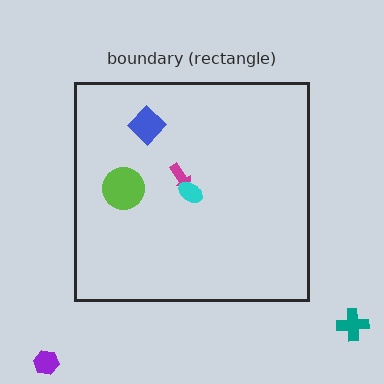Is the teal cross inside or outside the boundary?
Outside.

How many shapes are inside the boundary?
4 inside, 2 outside.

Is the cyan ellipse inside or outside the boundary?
Inside.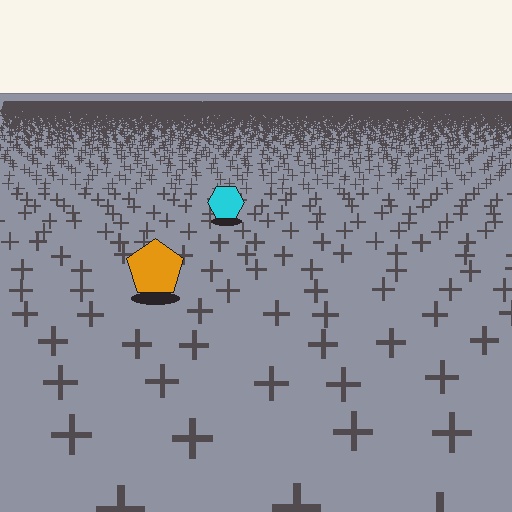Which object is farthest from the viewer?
The cyan hexagon is farthest from the viewer. It appears smaller and the ground texture around it is denser.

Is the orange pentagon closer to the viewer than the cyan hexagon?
Yes. The orange pentagon is closer — you can tell from the texture gradient: the ground texture is coarser near it.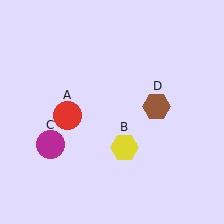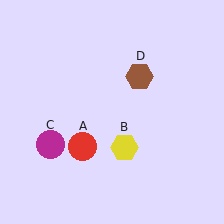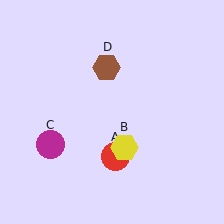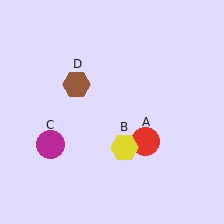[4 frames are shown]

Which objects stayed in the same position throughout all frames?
Yellow hexagon (object B) and magenta circle (object C) remained stationary.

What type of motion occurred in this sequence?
The red circle (object A), brown hexagon (object D) rotated counterclockwise around the center of the scene.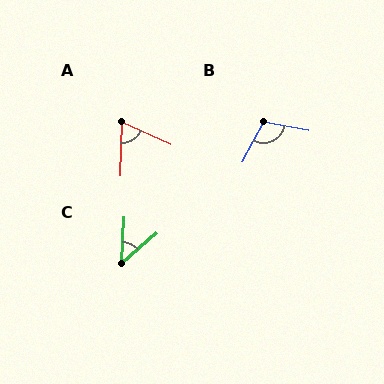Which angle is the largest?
B, at approximately 107 degrees.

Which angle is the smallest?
C, at approximately 47 degrees.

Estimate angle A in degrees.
Approximately 68 degrees.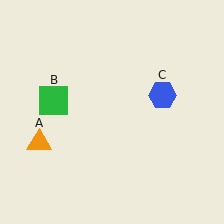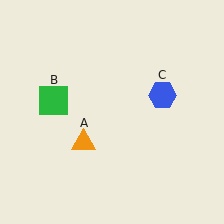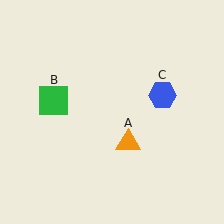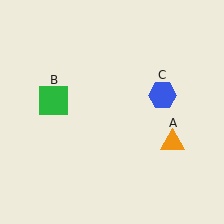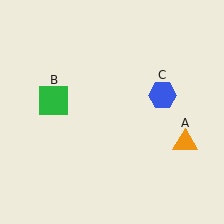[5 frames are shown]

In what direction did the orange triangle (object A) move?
The orange triangle (object A) moved right.